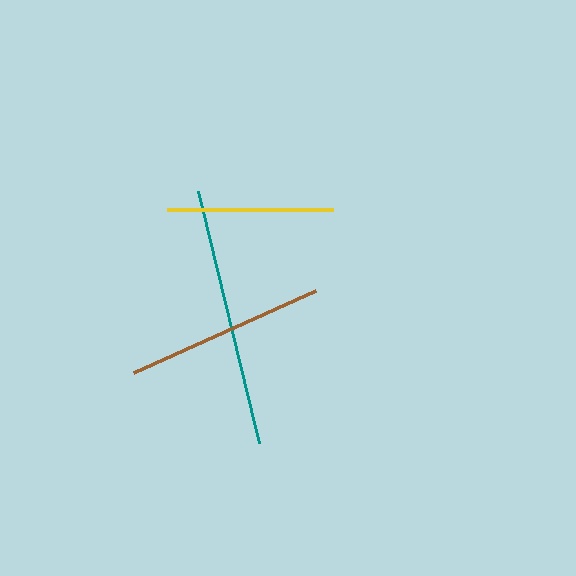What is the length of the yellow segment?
The yellow segment is approximately 166 pixels long.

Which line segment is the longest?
The teal line is the longest at approximately 259 pixels.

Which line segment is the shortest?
The yellow line is the shortest at approximately 166 pixels.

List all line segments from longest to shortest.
From longest to shortest: teal, brown, yellow.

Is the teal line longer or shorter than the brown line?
The teal line is longer than the brown line.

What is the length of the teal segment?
The teal segment is approximately 259 pixels long.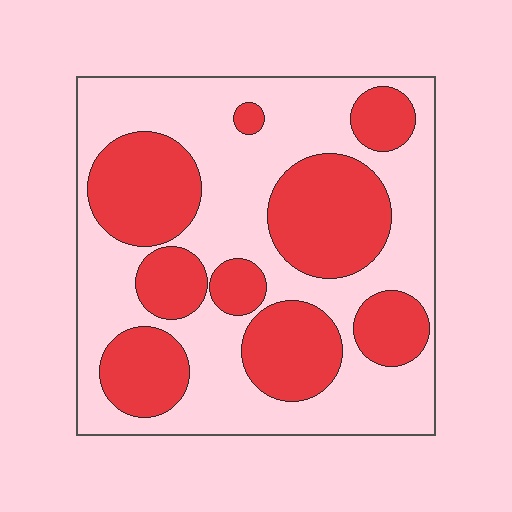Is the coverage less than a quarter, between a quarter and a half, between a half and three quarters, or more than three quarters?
Between a quarter and a half.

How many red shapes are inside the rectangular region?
9.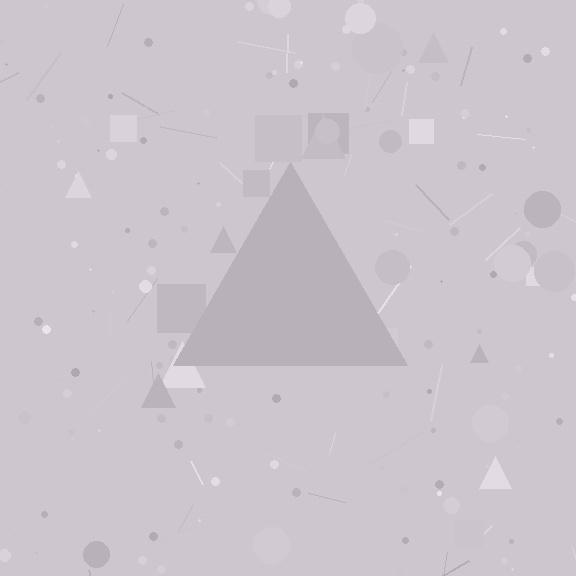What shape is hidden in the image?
A triangle is hidden in the image.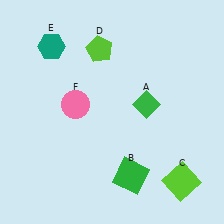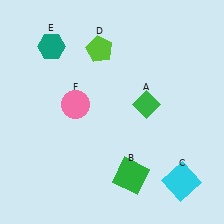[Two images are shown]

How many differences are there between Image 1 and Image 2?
There is 1 difference between the two images.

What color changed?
The square (C) changed from lime in Image 1 to cyan in Image 2.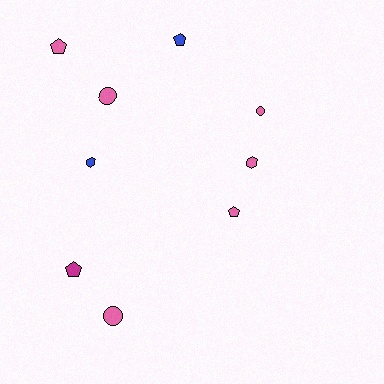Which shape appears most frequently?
Pentagon, with 4 objects.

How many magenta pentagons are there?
There is 1 magenta pentagon.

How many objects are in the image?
There are 9 objects.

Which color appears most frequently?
Pink, with 6 objects.